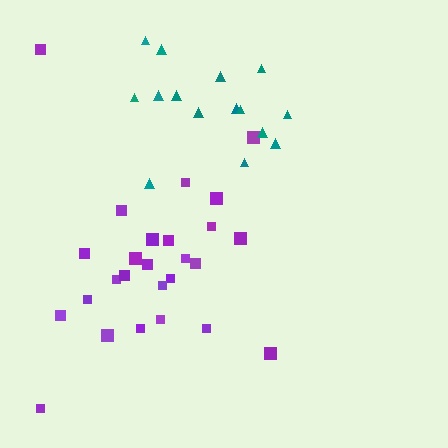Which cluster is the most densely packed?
Purple.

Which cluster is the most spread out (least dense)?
Teal.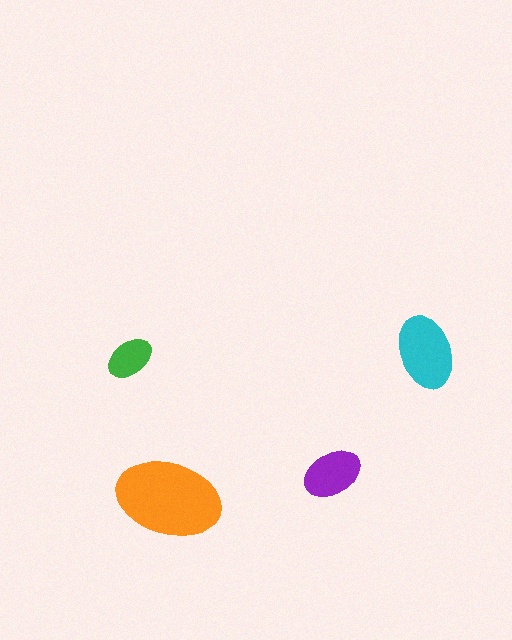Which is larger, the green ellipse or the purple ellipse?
The purple one.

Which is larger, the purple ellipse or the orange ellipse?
The orange one.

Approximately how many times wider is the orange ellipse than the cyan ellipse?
About 1.5 times wider.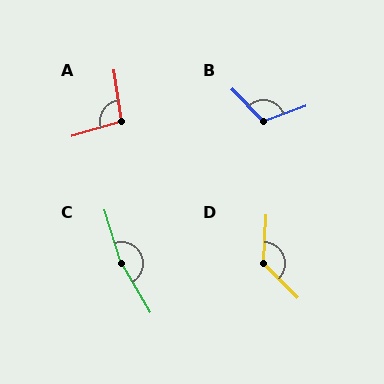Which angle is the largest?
C, at approximately 167 degrees.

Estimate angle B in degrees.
Approximately 114 degrees.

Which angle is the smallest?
A, at approximately 98 degrees.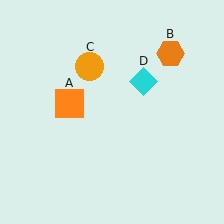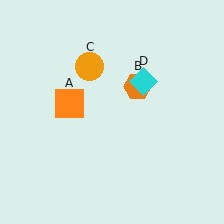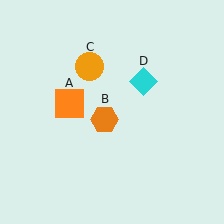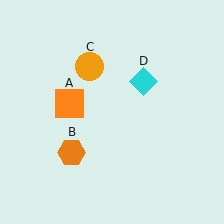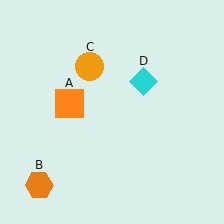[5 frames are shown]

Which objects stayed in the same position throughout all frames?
Orange square (object A) and orange circle (object C) and cyan diamond (object D) remained stationary.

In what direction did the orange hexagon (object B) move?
The orange hexagon (object B) moved down and to the left.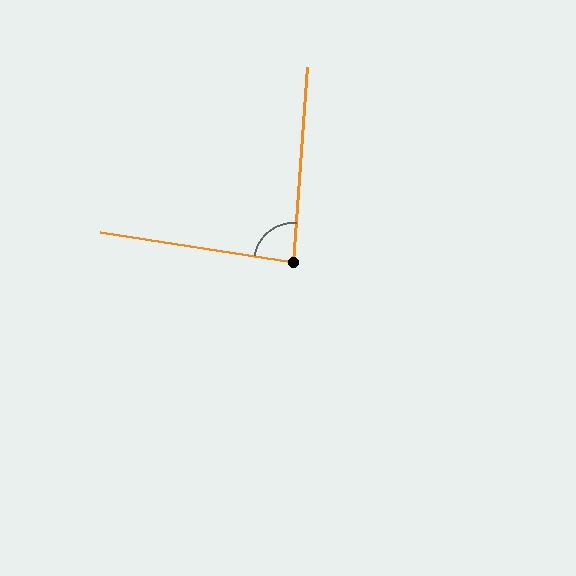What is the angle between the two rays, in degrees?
Approximately 85 degrees.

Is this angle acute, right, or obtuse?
It is approximately a right angle.